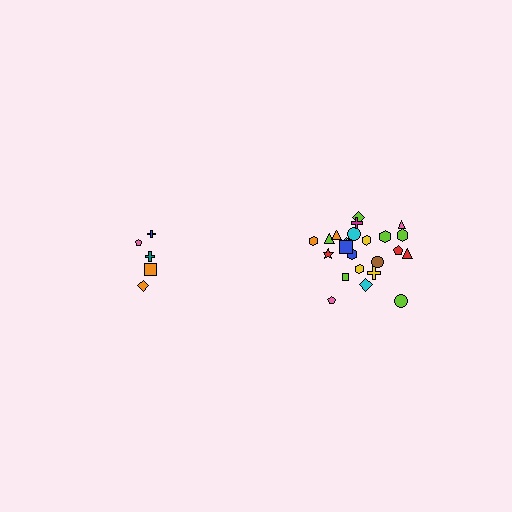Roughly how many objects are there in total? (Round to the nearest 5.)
Roughly 30 objects in total.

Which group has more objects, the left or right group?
The right group.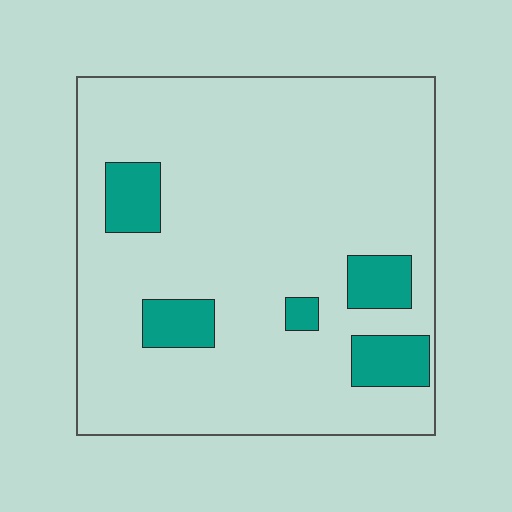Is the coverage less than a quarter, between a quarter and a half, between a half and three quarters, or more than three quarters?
Less than a quarter.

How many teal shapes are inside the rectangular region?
5.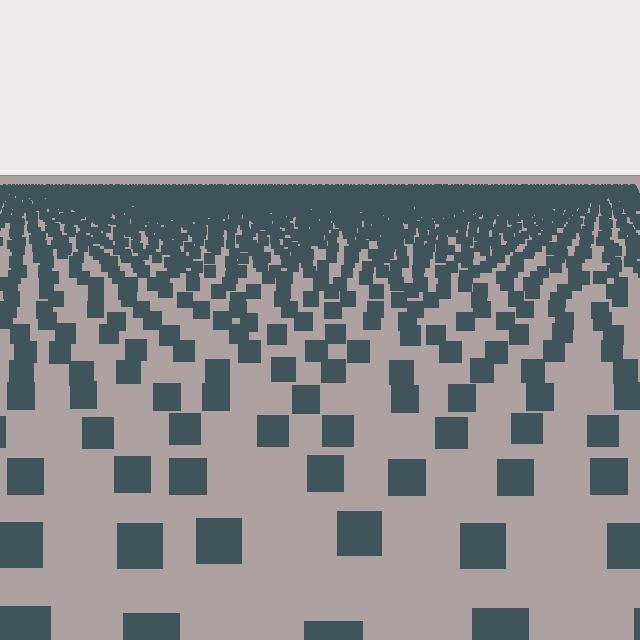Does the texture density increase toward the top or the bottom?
Density increases toward the top.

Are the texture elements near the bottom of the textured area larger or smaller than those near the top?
Larger. Near the bottom, elements are closer to the viewer and appear at a bigger on-screen size.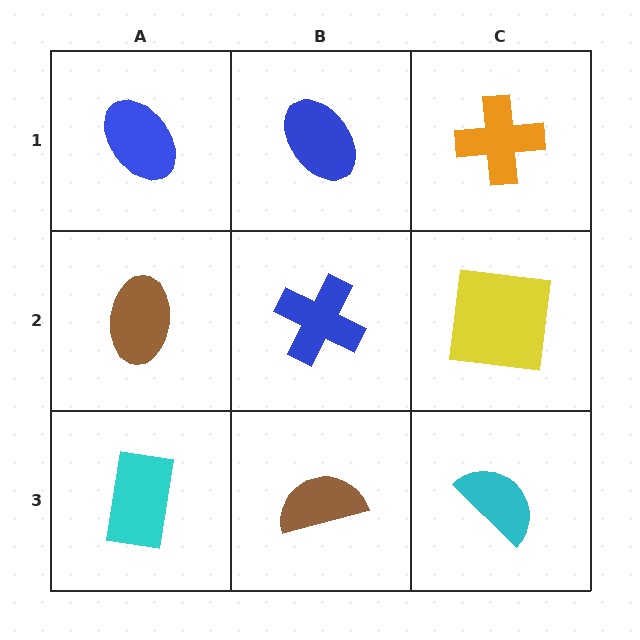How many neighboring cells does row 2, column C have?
3.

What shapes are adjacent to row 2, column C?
An orange cross (row 1, column C), a cyan semicircle (row 3, column C), a blue cross (row 2, column B).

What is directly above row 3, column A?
A brown ellipse.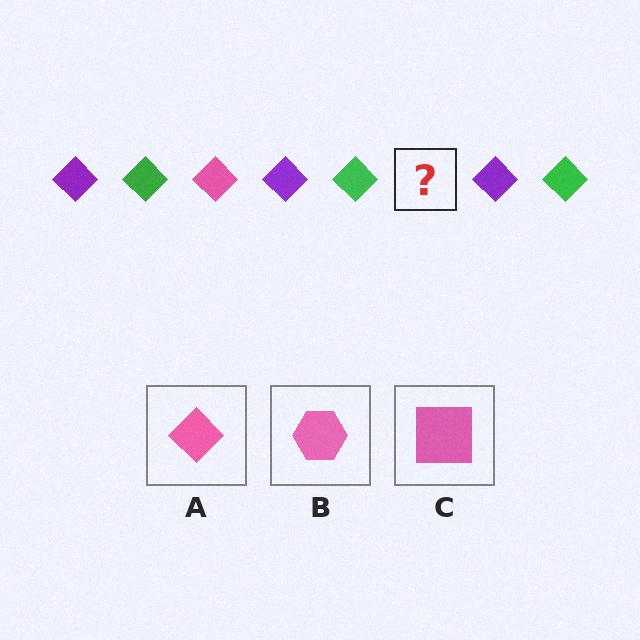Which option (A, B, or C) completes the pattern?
A.